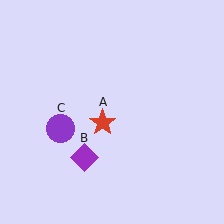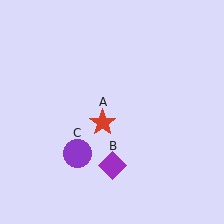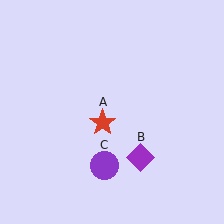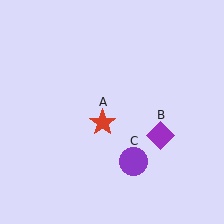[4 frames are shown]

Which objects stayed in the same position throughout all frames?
Red star (object A) remained stationary.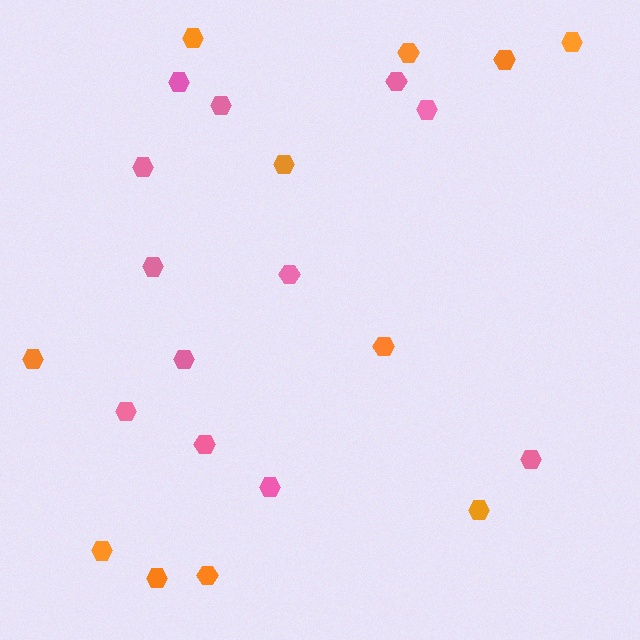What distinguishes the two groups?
There are 2 groups: one group of pink hexagons (12) and one group of orange hexagons (11).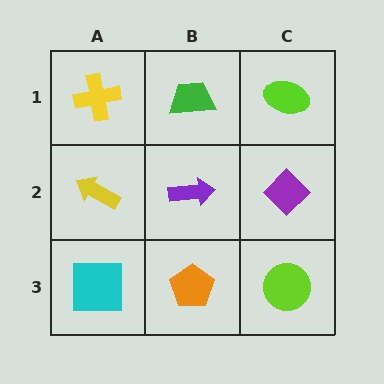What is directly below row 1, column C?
A purple diamond.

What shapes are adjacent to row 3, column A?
A yellow arrow (row 2, column A), an orange pentagon (row 3, column B).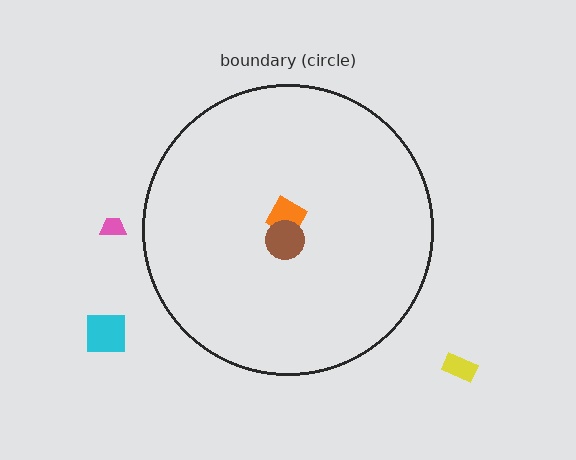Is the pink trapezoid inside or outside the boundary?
Outside.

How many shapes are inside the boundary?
3 inside, 3 outside.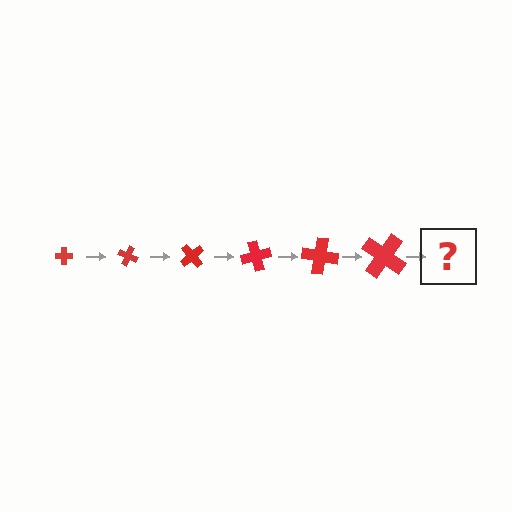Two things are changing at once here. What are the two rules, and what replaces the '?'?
The two rules are that the cross grows larger each step and it rotates 25 degrees each step. The '?' should be a cross, larger than the previous one and rotated 150 degrees from the start.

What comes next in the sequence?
The next element should be a cross, larger than the previous one and rotated 150 degrees from the start.